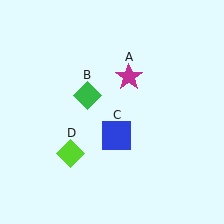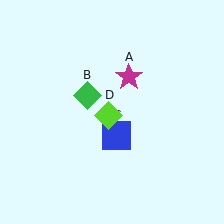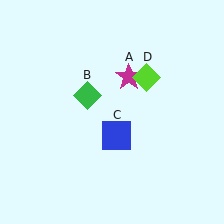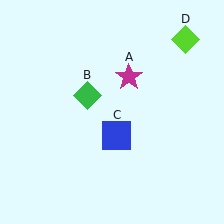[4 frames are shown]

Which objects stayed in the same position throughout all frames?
Magenta star (object A) and green diamond (object B) and blue square (object C) remained stationary.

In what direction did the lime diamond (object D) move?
The lime diamond (object D) moved up and to the right.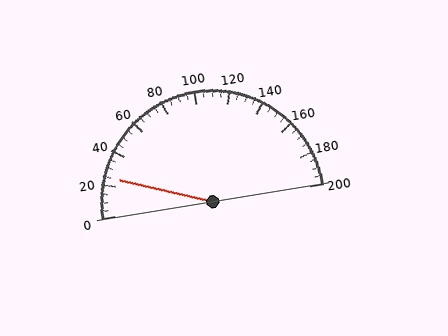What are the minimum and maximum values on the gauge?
The gauge ranges from 0 to 200.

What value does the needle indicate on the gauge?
The needle indicates approximately 25.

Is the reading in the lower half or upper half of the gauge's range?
The reading is in the lower half of the range (0 to 200).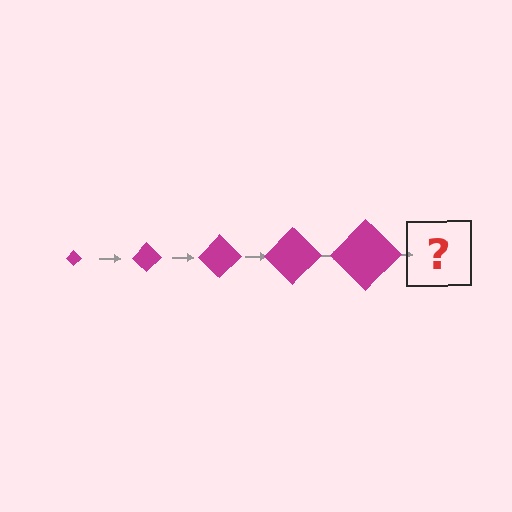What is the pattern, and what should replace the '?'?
The pattern is that the diamond gets progressively larger each step. The '?' should be a magenta diamond, larger than the previous one.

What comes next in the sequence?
The next element should be a magenta diamond, larger than the previous one.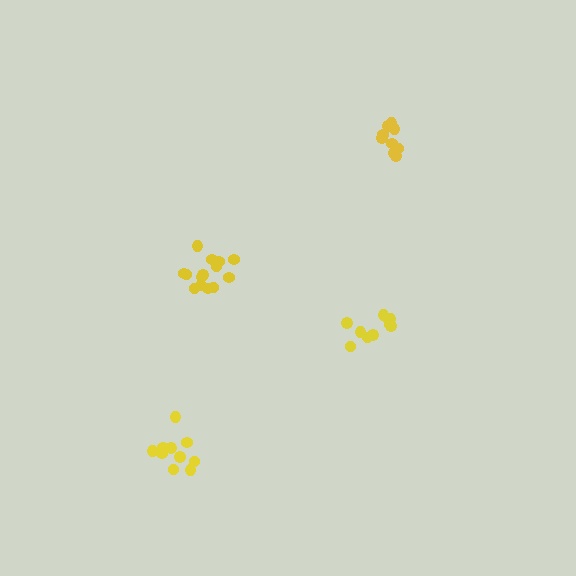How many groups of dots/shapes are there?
There are 4 groups.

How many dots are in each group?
Group 1: 10 dots, Group 2: 14 dots, Group 3: 9 dots, Group 4: 10 dots (43 total).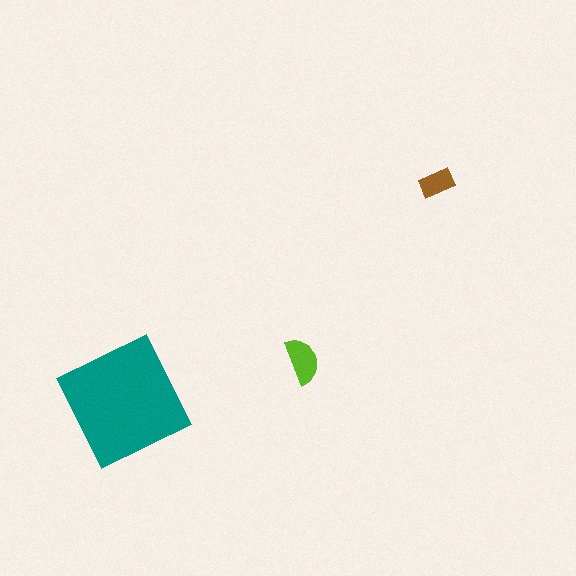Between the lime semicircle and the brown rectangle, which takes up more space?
The lime semicircle.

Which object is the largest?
The teal square.